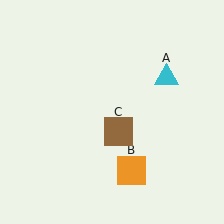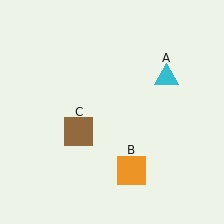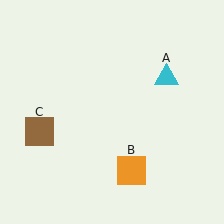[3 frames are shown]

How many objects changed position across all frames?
1 object changed position: brown square (object C).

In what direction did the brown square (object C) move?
The brown square (object C) moved left.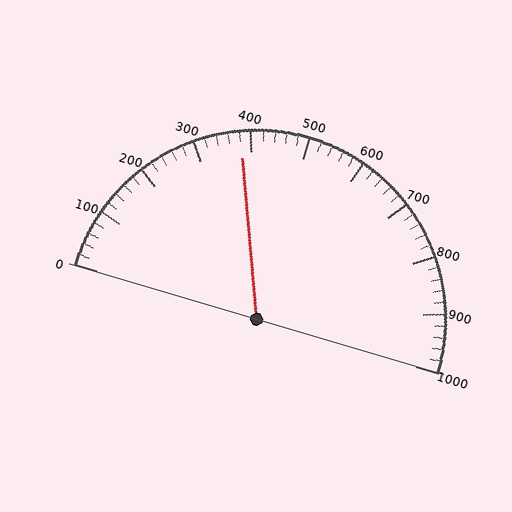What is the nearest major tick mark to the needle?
The nearest major tick mark is 400.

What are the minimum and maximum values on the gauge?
The gauge ranges from 0 to 1000.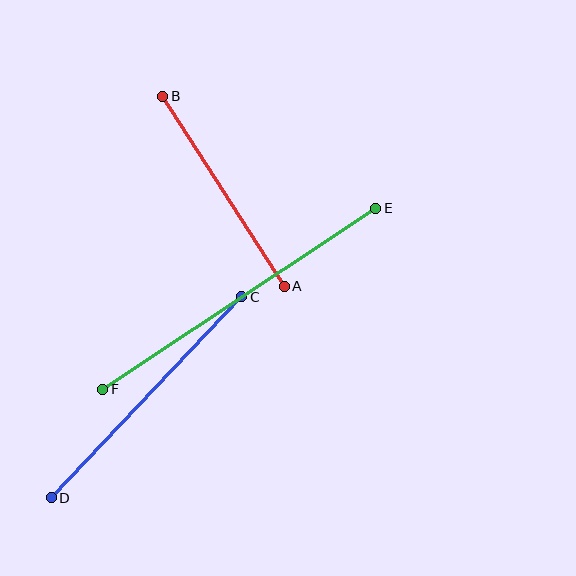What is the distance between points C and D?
The distance is approximately 277 pixels.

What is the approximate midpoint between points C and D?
The midpoint is at approximately (147, 397) pixels.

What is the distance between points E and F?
The distance is approximately 327 pixels.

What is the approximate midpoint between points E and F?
The midpoint is at approximately (239, 299) pixels.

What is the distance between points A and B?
The distance is approximately 225 pixels.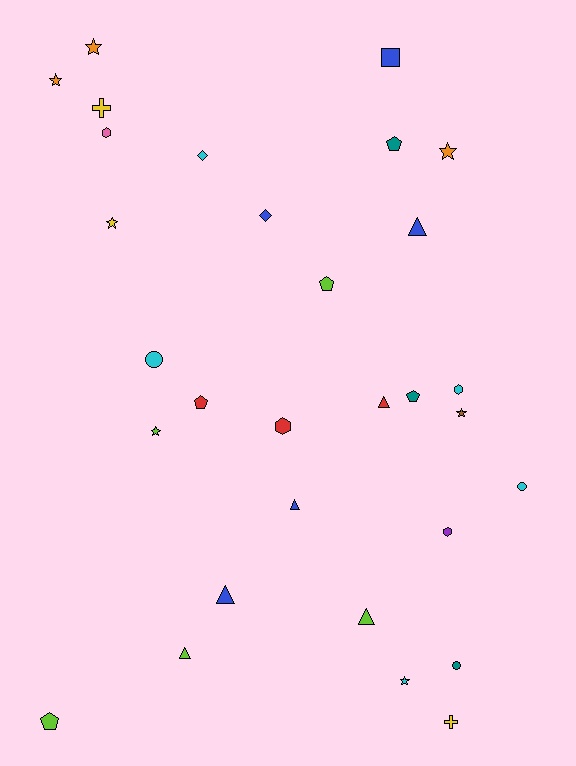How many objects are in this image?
There are 30 objects.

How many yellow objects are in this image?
There are 3 yellow objects.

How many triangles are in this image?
There are 6 triangles.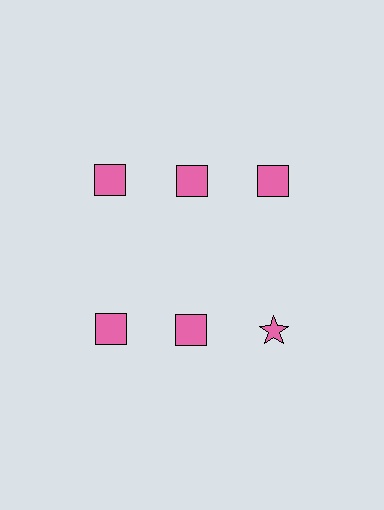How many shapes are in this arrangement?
There are 6 shapes arranged in a grid pattern.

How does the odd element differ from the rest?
It has a different shape: star instead of square.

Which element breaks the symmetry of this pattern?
The pink star in the second row, center column breaks the symmetry. All other shapes are pink squares.